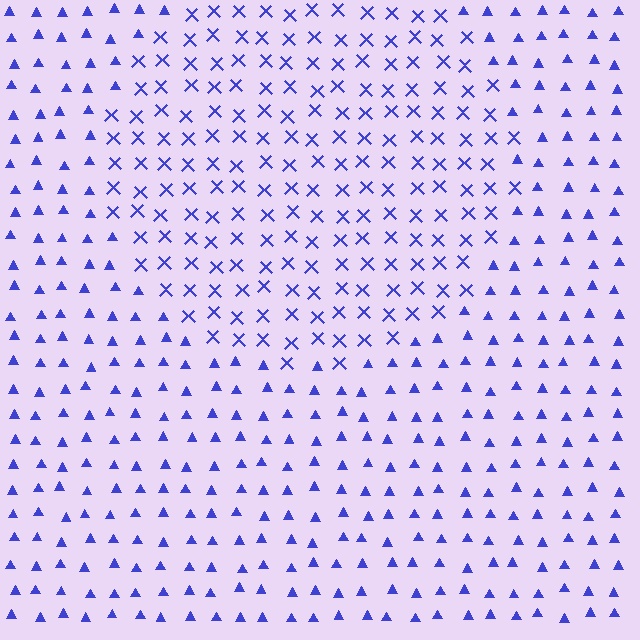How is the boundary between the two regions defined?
The boundary is defined by a change in element shape: X marks inside vs. triangles outside. All elements share the same color and spacing.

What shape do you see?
I see a circle.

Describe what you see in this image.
The image is filled with small blue elements arranged in a uniform grid. A circle-shaped region contains X marks, while the surrounding area contains triangles. The boundary is defined purely by the change in element shape.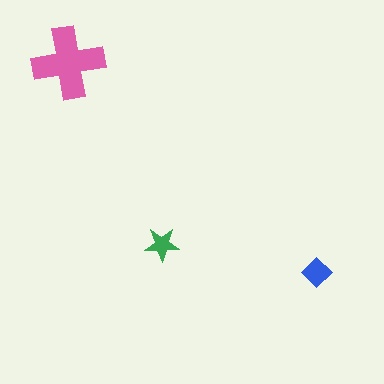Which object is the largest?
The pink cross.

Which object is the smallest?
The green star.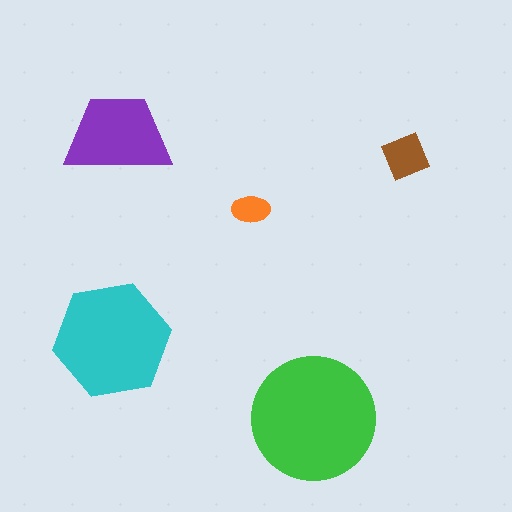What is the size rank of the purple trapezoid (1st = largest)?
3rd.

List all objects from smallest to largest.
The orange ellipse, the brown diamond, the purple trapezoid, the cyan hexagon, the green circle.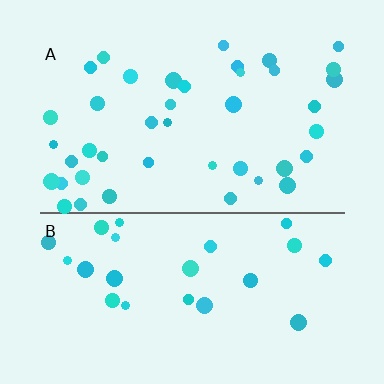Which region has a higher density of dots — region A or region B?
A (the top).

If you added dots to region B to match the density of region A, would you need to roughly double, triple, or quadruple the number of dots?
Approximately double.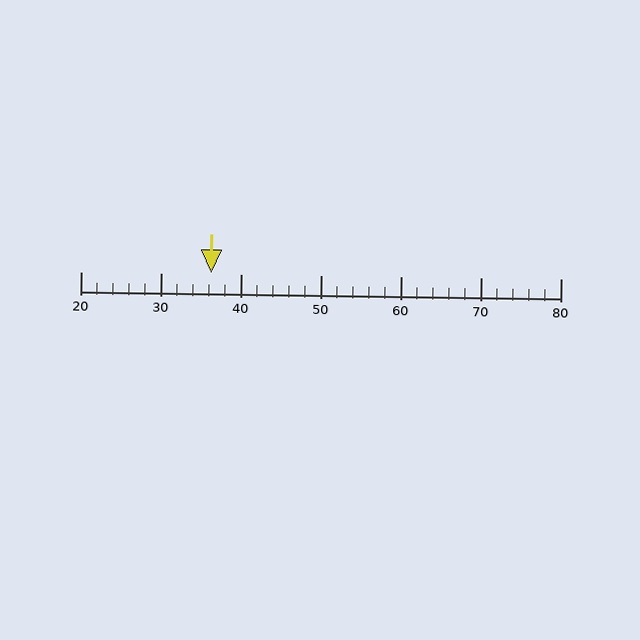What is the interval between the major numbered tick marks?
The major tick marks are spaced 10 units apart.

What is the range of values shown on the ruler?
The ruler shows values from 20 to 80.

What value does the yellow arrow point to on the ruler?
The yellow arrow points to approximately 36.